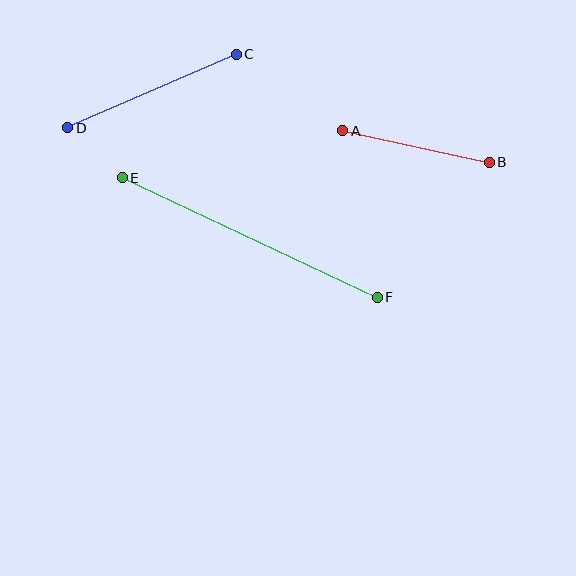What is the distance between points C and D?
The distance is approximately 184 pixels.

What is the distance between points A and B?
The distance is approximately 150 pixels.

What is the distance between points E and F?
The distance is approximately 282 pixels.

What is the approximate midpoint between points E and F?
The midpoint is at approximately (250, 237) pixels.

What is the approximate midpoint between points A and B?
The midpoint is at approximately (416, 147) pixels.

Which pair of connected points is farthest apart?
Points E and F are farthest apart.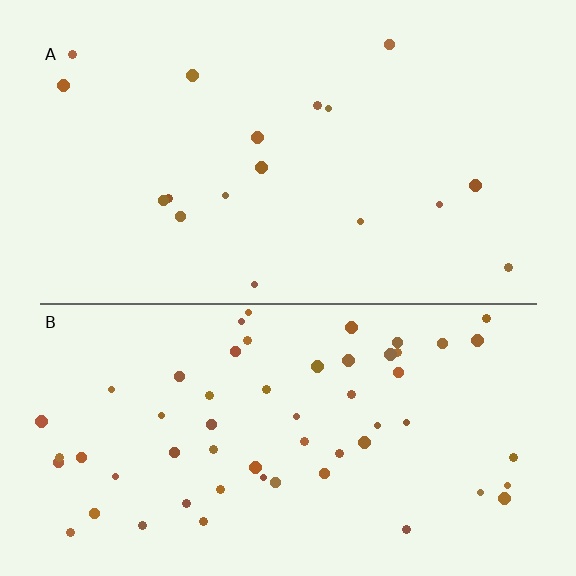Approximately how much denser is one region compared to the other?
Approximately 3.3× — region B over region A.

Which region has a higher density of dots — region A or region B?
B (the bottom).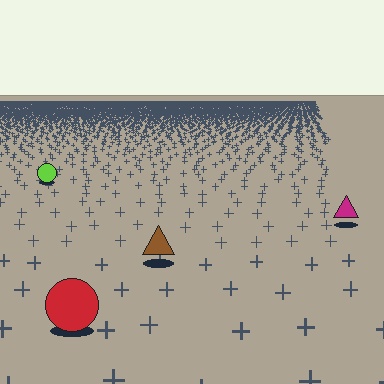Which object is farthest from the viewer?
The lime circle is farthest from the viewer. It appears smaller and the ground texture around it is denser.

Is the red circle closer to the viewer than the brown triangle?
Yes. The red circle is closer — you can tell from the texture gradient: the ground texture is coarser near it.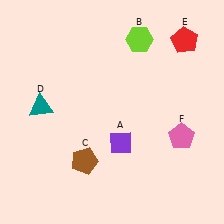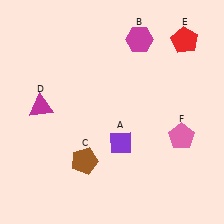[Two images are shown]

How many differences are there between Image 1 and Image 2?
There are 2 differences between the two images.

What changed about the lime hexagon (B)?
In Image 1, B is lime. In Image 2, it changed to magenta.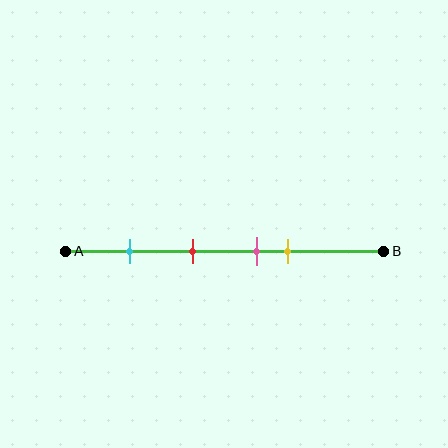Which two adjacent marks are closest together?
The pink and yellow marks are the closest adjacent pair.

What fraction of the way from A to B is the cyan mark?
The cyan mark is approximately 20% (0.2) of the way from A to B.